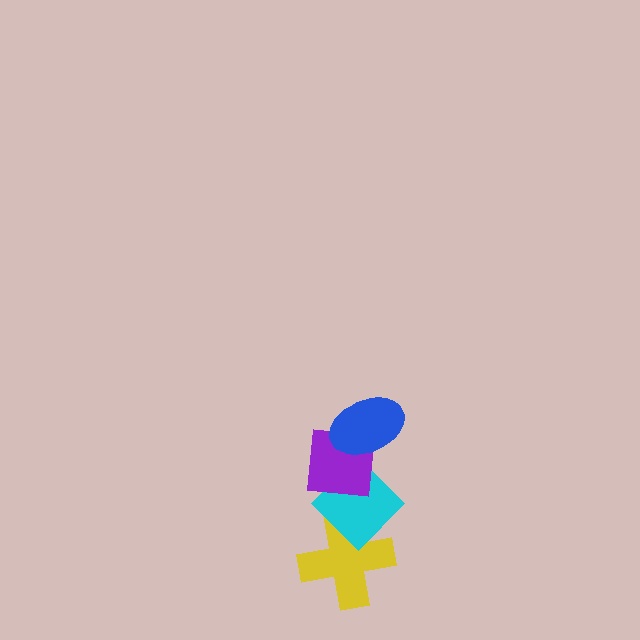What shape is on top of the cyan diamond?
The purple square is on top of the cyan diamond.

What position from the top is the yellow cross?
The yellow cross is 4th from the top.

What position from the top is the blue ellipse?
The blue ellipse is 1st from the top.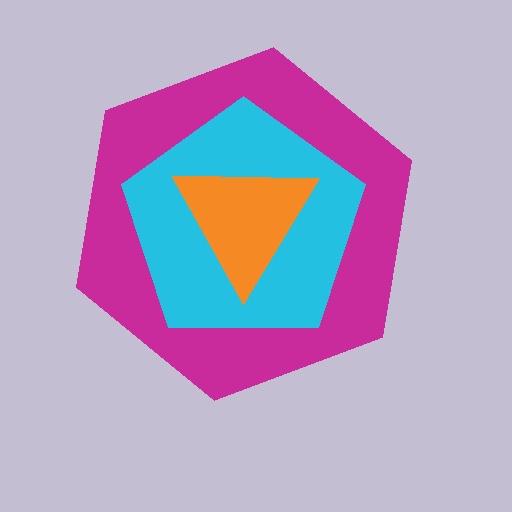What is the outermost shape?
The magenta hexagon.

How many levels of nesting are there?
3.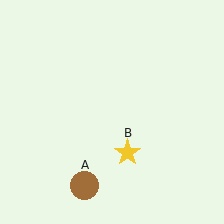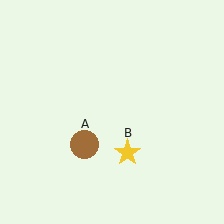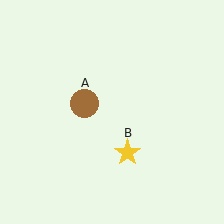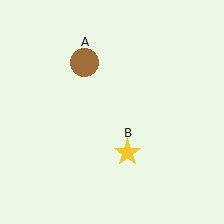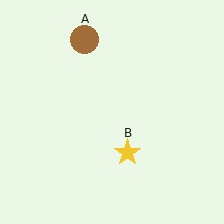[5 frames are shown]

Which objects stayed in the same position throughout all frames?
Yellow star (object B) remained stationary.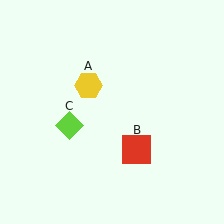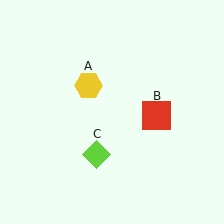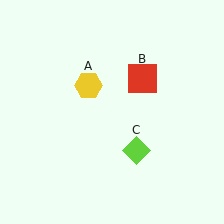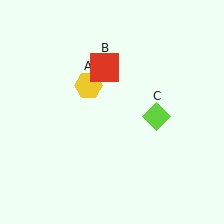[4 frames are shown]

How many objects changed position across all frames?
2 objects changed position: red square (object B), lime diamond (object C).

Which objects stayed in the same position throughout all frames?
Yellow hexagon (object A) remained stationary.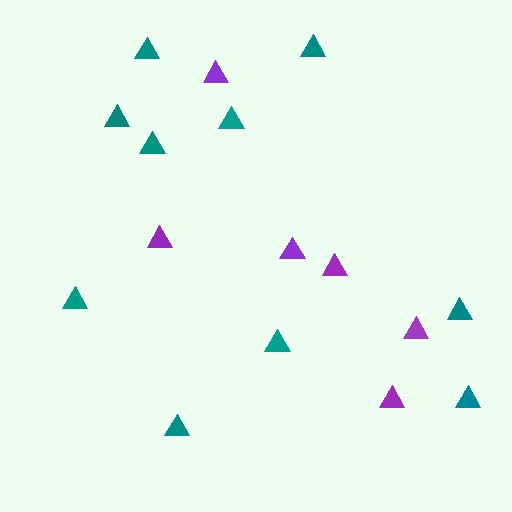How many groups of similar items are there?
There are 2 groups: one group of purple triangles (6) and one group of teal triangles (10).